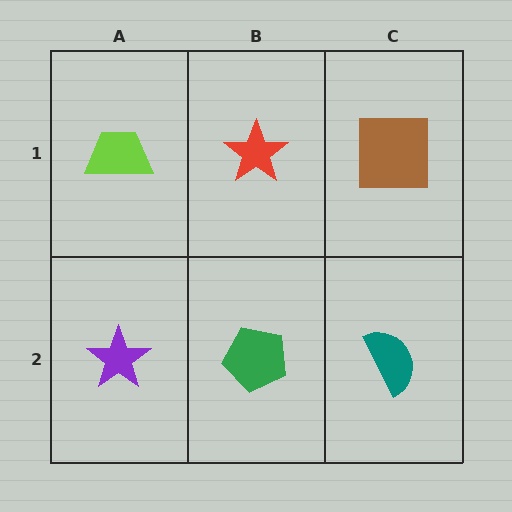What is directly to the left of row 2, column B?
A purple star.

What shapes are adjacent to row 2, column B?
A red star (row 1, column B), a purple star (row 2, column A), a teal semicircle (row 2, column C).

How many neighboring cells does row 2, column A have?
2.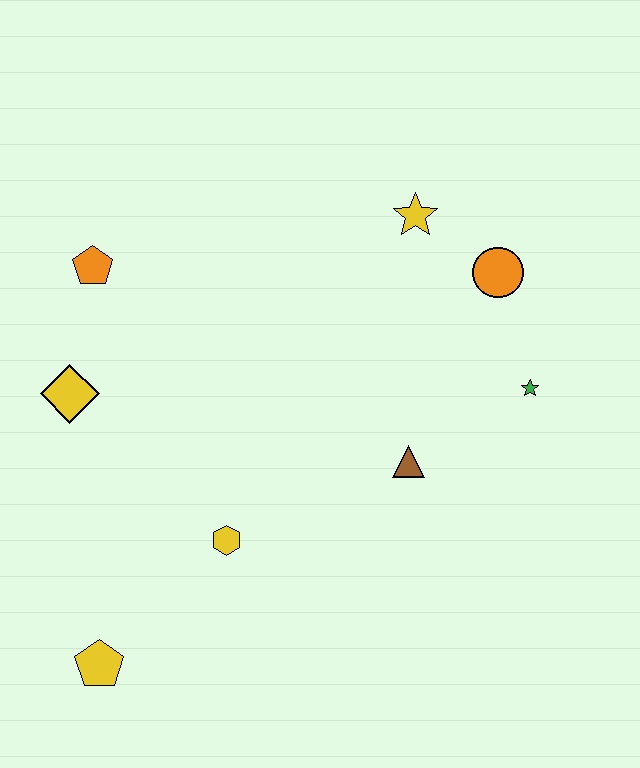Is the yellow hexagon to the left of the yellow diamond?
No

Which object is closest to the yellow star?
The orange circle is closest to the yellow star.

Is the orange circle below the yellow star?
Yes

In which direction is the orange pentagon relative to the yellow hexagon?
The orange pentagon is above the yellow hexagon.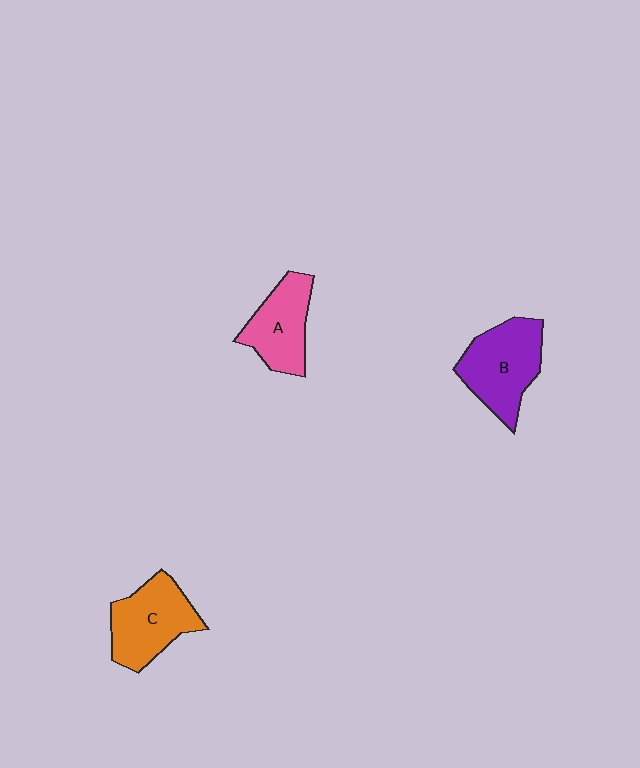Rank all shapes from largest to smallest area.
From largest to smallest: B (purple), C (orange), A (pink).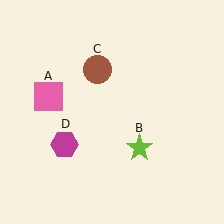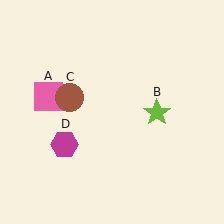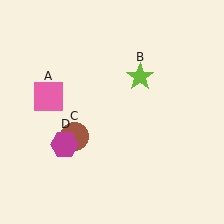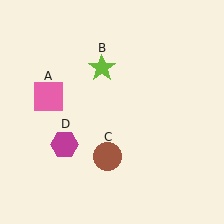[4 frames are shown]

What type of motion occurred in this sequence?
The lime star (object B), brown circle (object C) rotated counterclockwise around the center of the scene.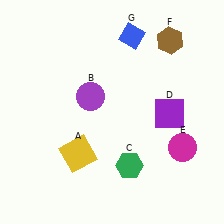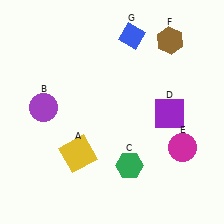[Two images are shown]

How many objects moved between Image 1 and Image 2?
1 object moved between the two images.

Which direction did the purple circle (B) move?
The purple circle (B) moved left.